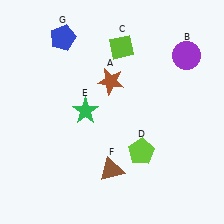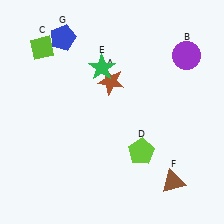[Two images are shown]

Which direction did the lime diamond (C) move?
The lime diamond (C) moved left.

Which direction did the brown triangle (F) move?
The brown triangle (F) moved right.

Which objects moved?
The objects that moved are: the lime diamond (C), the green star (E), the brown triangle (F).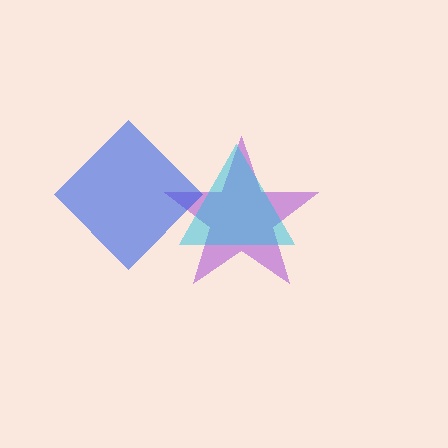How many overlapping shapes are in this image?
There are 3 overlapping shapes in the image.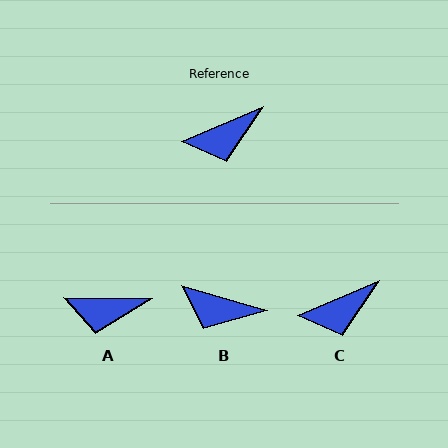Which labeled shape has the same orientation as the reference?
C.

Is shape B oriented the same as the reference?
No, it is off by about 40 degrees.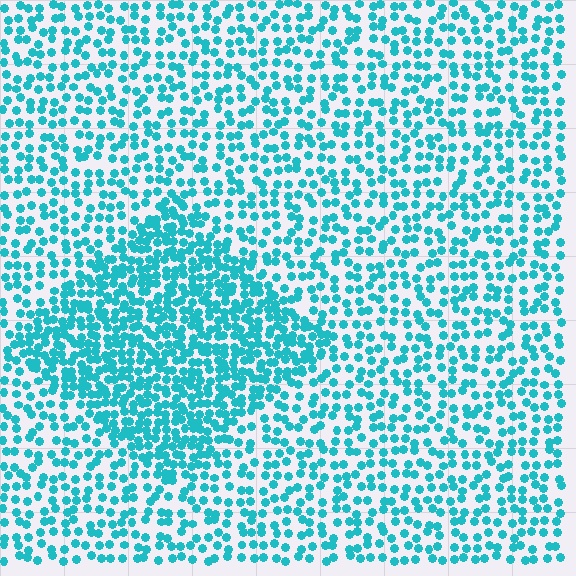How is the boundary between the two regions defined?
The boundary is defined by a change in element density (approximately 1.9x ratio). All elements are the same color, size, and shape.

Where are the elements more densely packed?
The elements are more densely packed inside the diamond boundary.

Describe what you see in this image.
The image contains small cyan elements arranged at two different densities. A diamond-shaped region is visible where the elements are more densely packed than the surrounding area.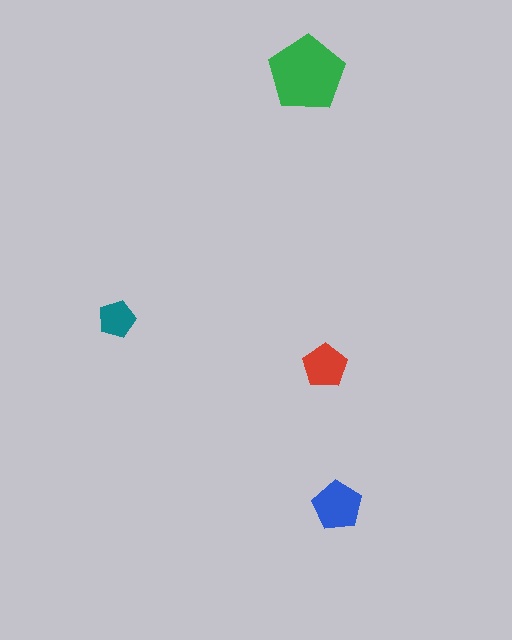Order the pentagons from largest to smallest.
the green one, the blue one, the red one, the teal one.